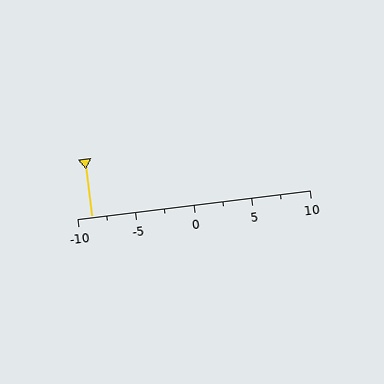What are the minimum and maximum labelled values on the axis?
The axis runs from -10 to 10.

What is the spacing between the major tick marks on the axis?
The major ticks are spaced 5 apart.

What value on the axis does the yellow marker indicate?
The marker indicates approximately -8.8.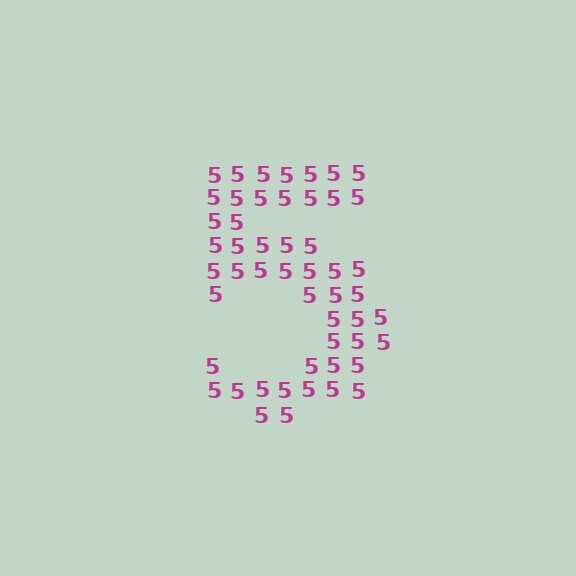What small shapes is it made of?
It is made of small digit 5's.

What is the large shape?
The large shape is the digit 5.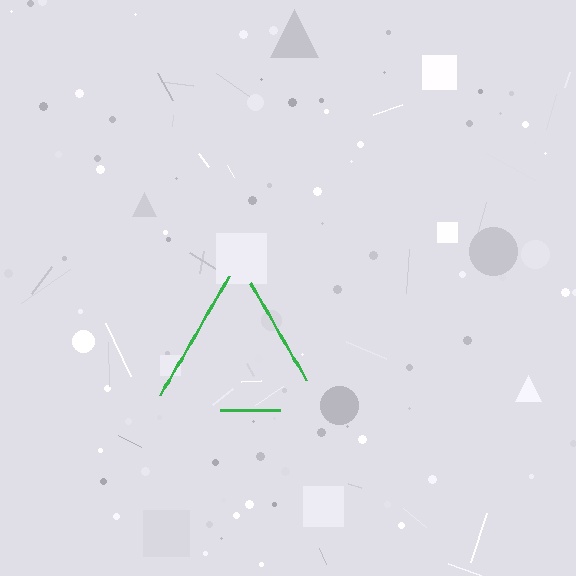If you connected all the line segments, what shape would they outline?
They would outline a triangle.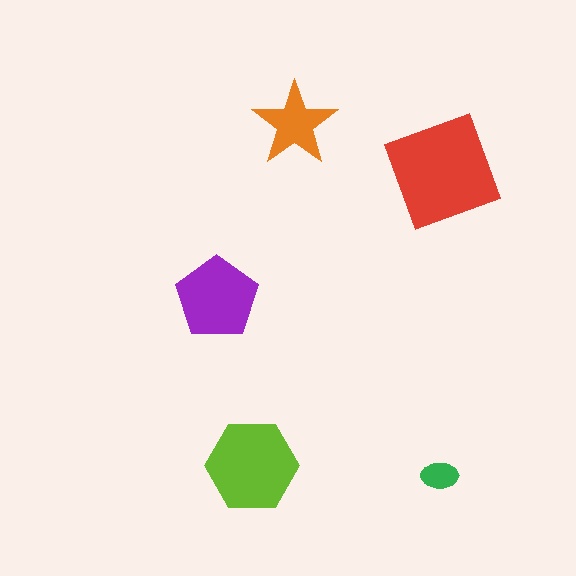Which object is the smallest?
The green ellipse.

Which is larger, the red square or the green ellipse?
The red square.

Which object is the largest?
The red square.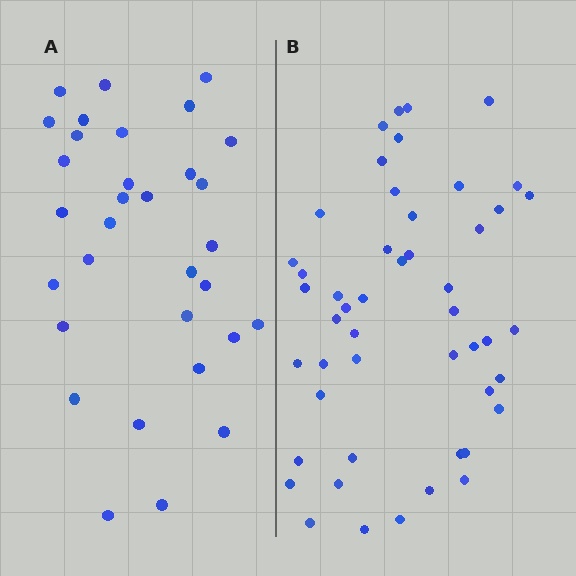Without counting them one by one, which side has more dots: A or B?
Region B (the right region) has more dots.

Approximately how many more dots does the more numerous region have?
Region B has approximately 15 more dots than region A.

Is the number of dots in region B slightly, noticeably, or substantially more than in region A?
Region B has substantially more. The ratio is roughly 1.5 to 1.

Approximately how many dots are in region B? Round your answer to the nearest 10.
About 50 dots. (The exact count is 49, which rounds to 50.)